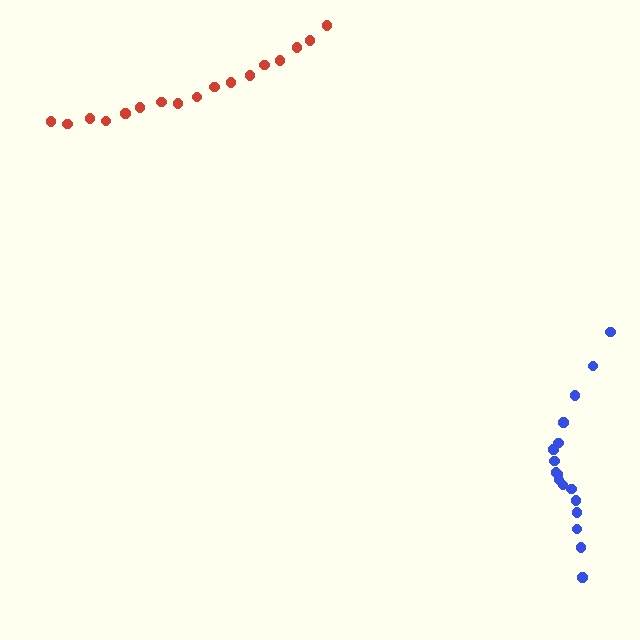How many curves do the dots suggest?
There are 2 distinct paths.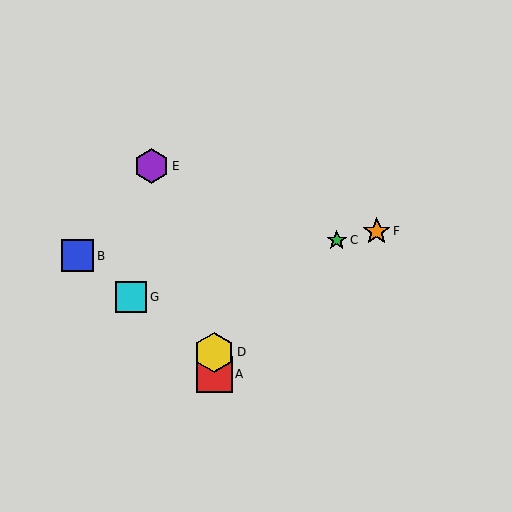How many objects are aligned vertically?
2 objects (A, D) are aligned vertically.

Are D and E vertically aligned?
No, D is at x≈214 and E is at x≈152.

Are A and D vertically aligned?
Yes, both are at x≈214.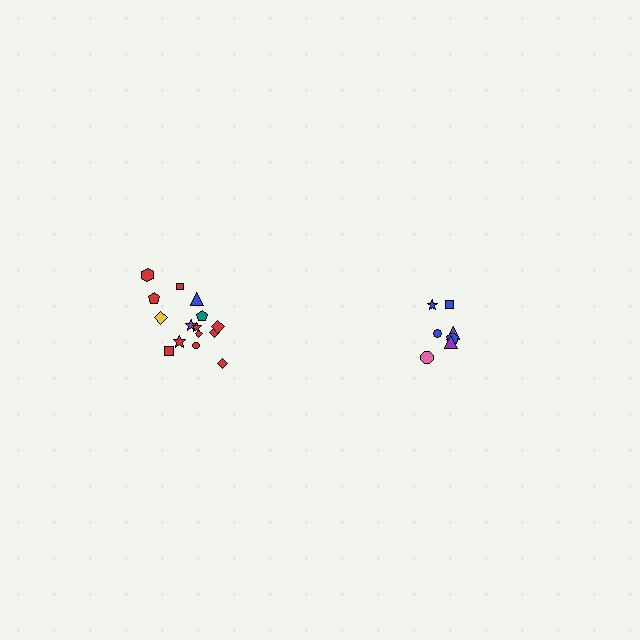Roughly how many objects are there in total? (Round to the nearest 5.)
Roughly 20 objects in total.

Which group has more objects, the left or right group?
The left group.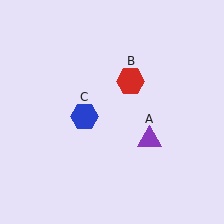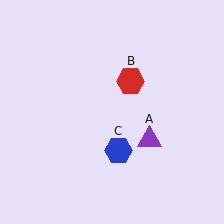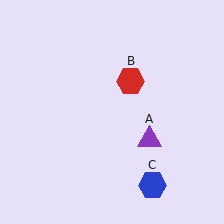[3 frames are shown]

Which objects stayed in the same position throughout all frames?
Purple triangle (object A) and red hexagon (object B) remained stationary.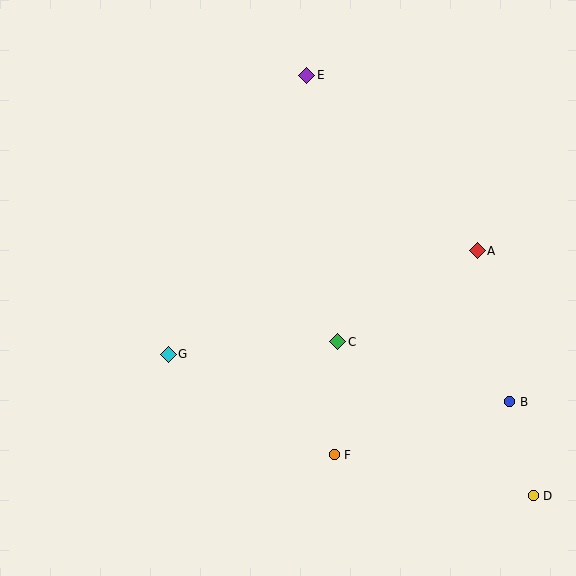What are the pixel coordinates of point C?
Point C is at (338, 342).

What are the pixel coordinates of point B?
Point B is at (510, 402).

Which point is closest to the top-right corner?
Point A is closest to the top-right corner.